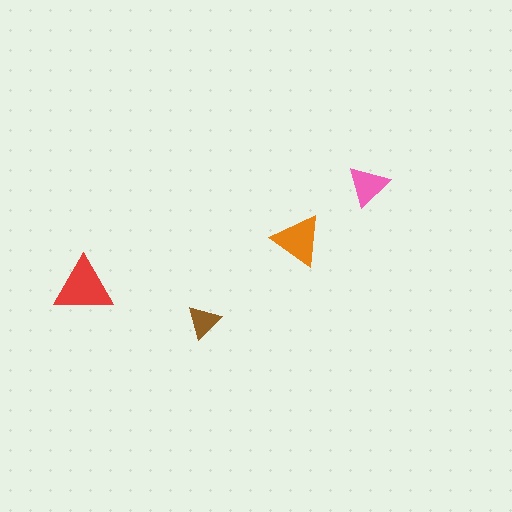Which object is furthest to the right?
The pink triangle is rightmost.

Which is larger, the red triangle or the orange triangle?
The red one.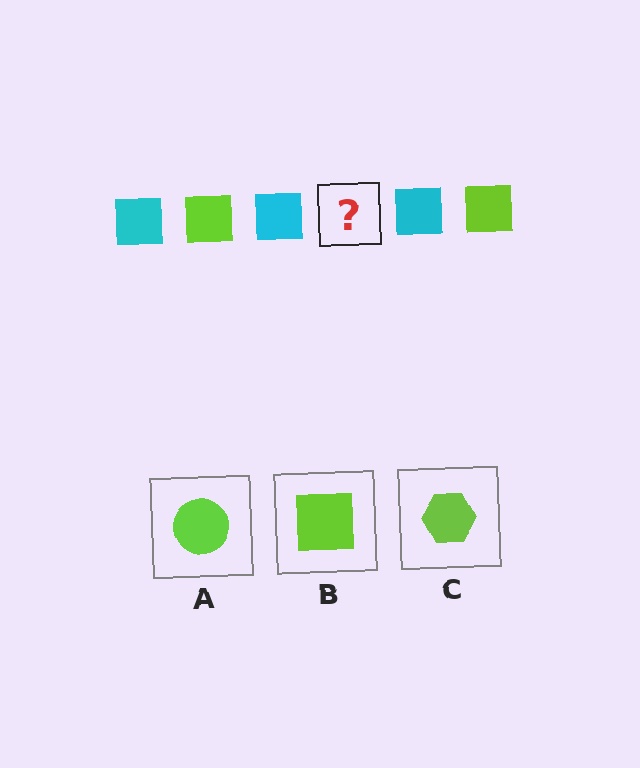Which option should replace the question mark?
Option B.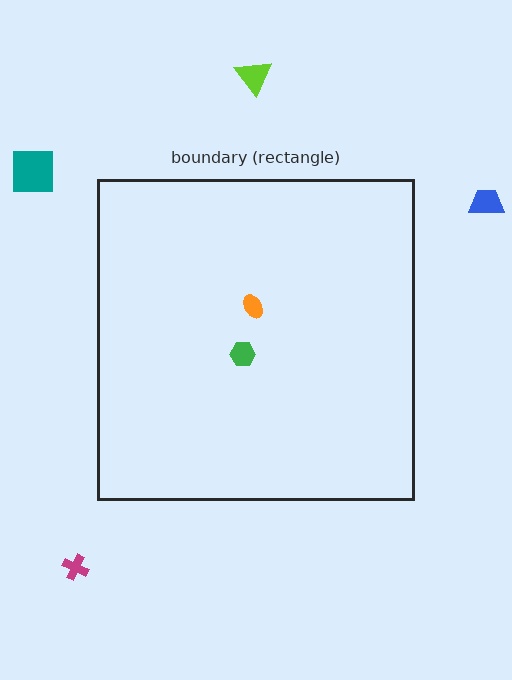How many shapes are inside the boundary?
2 inside, 4 outside.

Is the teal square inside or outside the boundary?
Outside.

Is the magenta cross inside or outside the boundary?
Outside.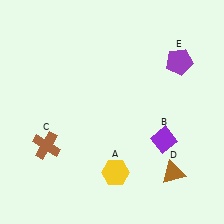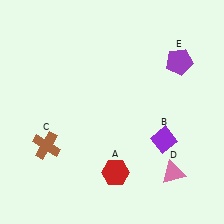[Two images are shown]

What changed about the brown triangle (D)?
In Image 1, D is brown. In Image 2, it changed to pink.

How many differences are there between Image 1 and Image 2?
There are 2 differences between the two images.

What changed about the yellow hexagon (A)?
In Image 1, A is yellow. In Image 2, it changed to red.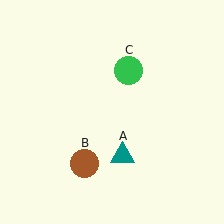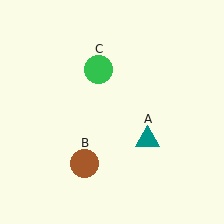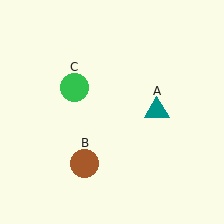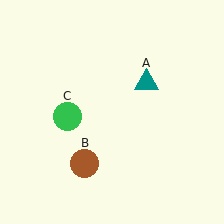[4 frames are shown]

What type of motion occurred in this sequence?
The teal triangle (object A), green circle (object C) rotated counterclockwise around the center of the scene.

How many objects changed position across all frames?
2 objects changed position: teal triangle (object A), green circle (object C).